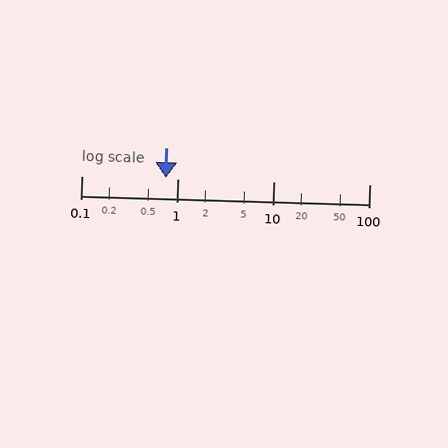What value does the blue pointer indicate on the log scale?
The pointer indicates approximately 0.75.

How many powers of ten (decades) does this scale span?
The scale spans 3 decades, from 0.1 to 100.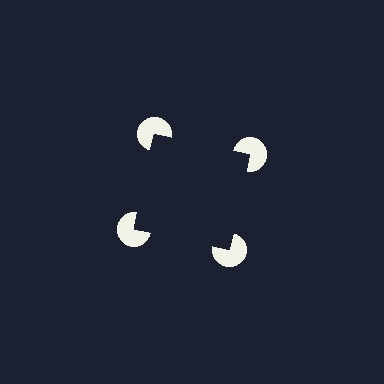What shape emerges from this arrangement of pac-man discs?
An illusory square — its edges are inferred from the aligned wedge cuts in the pac-man discs, not physically drawn.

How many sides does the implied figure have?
4 sides.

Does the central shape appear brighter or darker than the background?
It typically appears slightly darker than the background, even though no actual brightness change is drawn.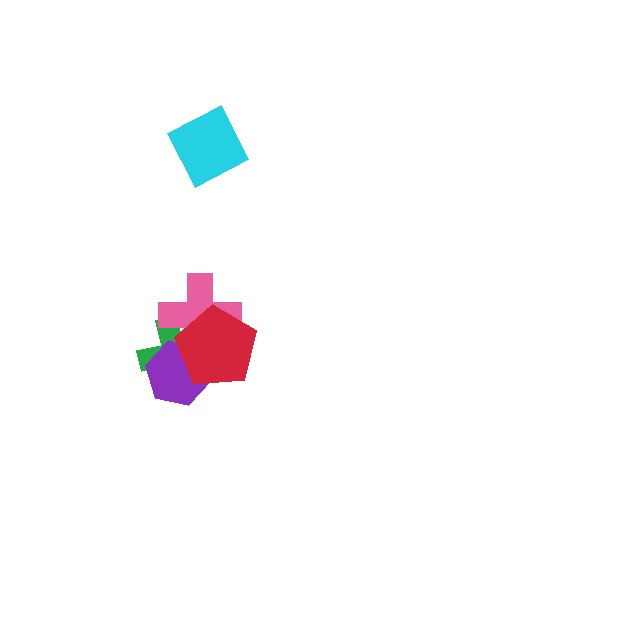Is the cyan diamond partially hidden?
No, no other shape covers it.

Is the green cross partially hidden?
Yes, it is partially covered by another shape.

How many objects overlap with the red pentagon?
3 objects overlap with the red pentagon.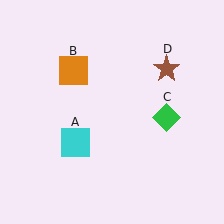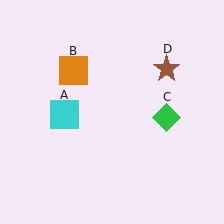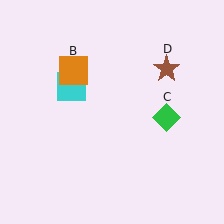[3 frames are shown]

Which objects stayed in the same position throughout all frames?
Orange square (object B) and green diamond (object C) and brown star (object D) remained stationary.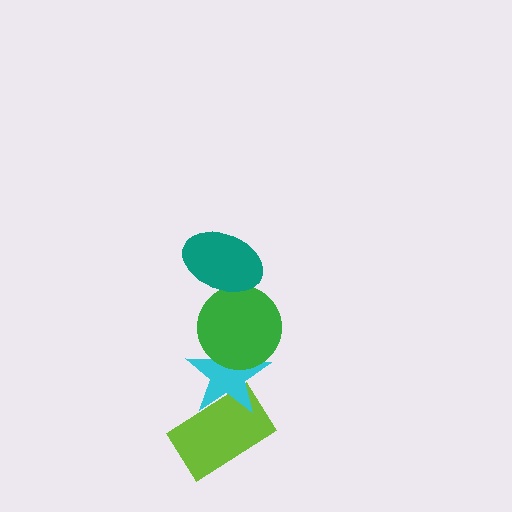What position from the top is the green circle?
The green circle is 2nd from the top.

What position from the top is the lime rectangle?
The lime rectangle is 4th from the top.